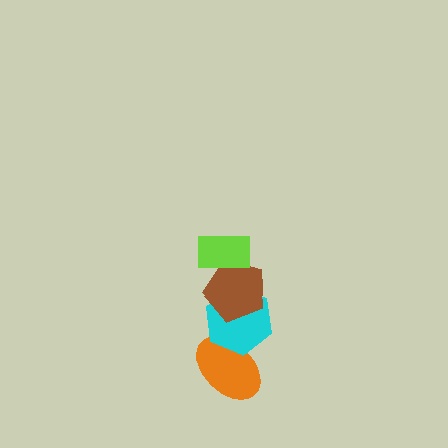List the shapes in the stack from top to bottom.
From top to bottom: the lime rectangle, the brown pentagon, the cyan hexagon, the orange ellipse.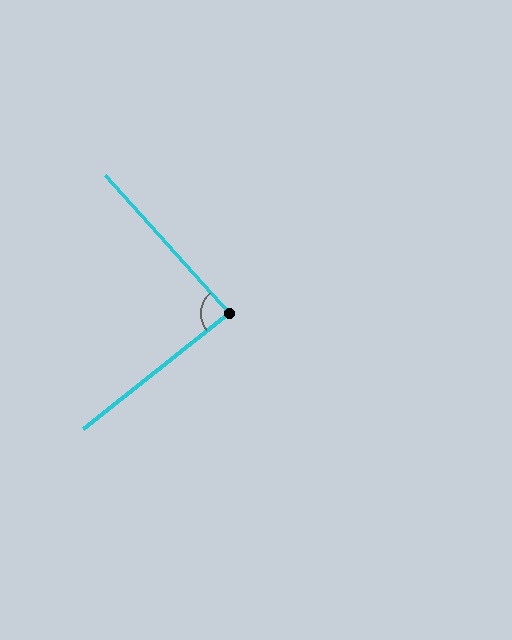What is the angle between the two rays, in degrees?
Approximately 87 degrees.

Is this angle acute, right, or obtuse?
It is approximately a right angle.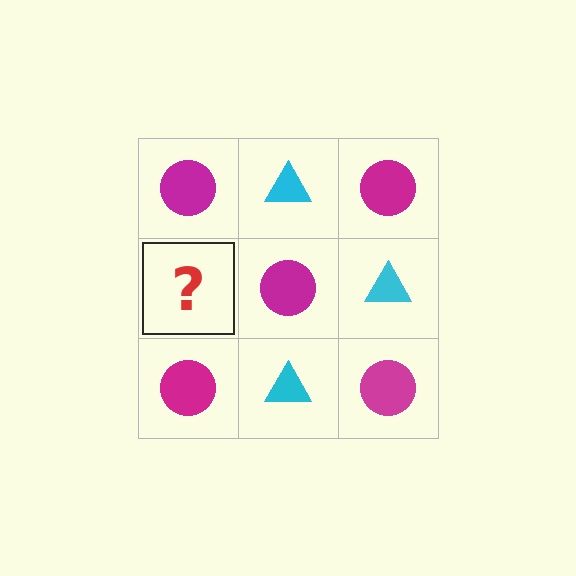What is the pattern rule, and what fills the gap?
The rule is that it alternates magenta circle and cyan triangle in a checkerboard pattern. The gap should be filled with a cyan triangle.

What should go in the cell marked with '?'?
The missing cell should contain a cyan triangle.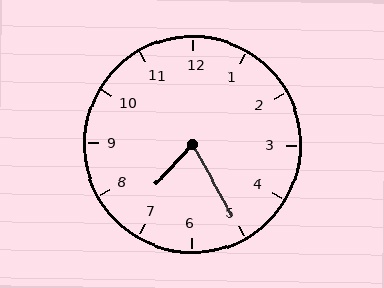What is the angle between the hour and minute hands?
Approximately 72 degrees.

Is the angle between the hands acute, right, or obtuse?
It is acute.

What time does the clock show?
7:25.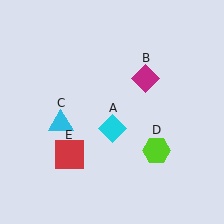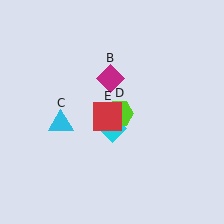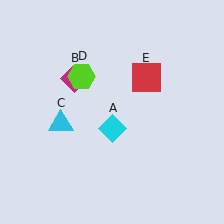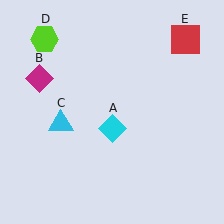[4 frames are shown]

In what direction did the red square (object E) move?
The red square (object E) moved up and to the right.